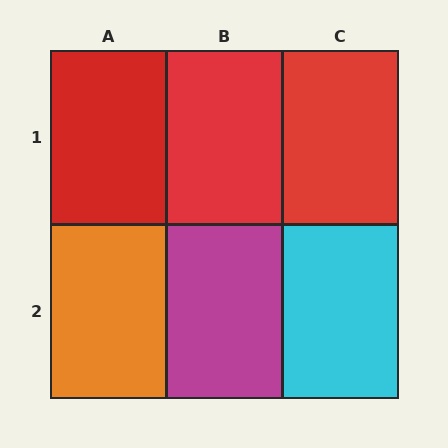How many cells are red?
3 cells are red.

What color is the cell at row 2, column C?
Cyan.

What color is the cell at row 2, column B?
Magenta.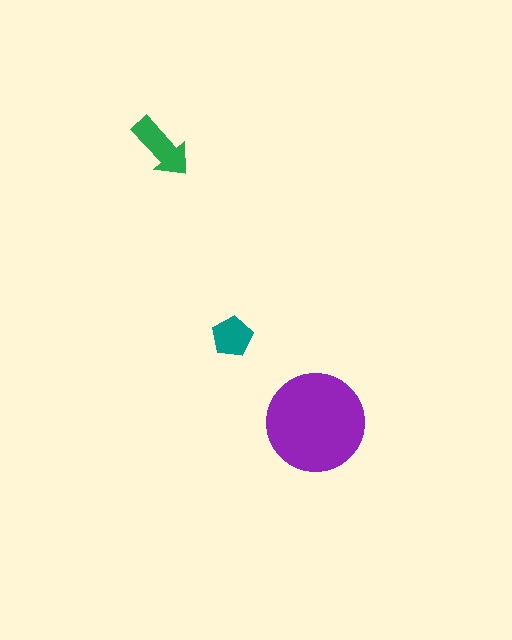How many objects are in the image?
There are 3 objects in the image.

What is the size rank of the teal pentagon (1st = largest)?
3rd.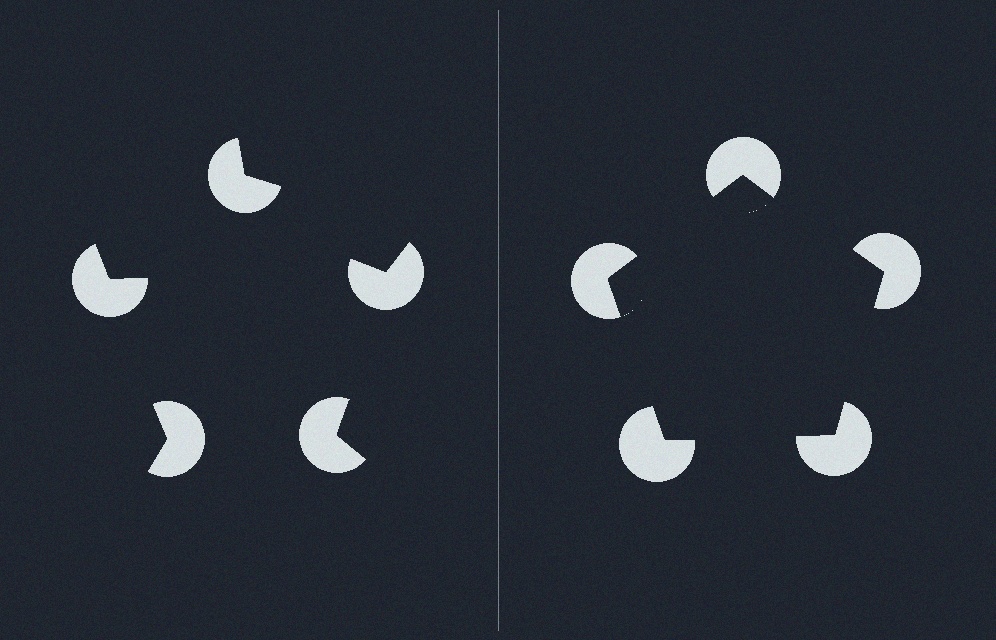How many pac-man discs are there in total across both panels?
10 — 5 on each side.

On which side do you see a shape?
An illusory pentagon appears on the right side. On the left side the wedge cuts are rotated, so no coherent shape forms.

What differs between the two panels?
The pac-man discs are positioned identically on both sides; only the wedge orientations differ. On the right they align to a pentagon; on the left they are misaligned.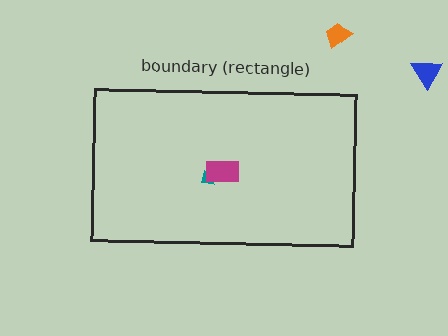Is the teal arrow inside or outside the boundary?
Inside.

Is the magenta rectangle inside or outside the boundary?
Inside.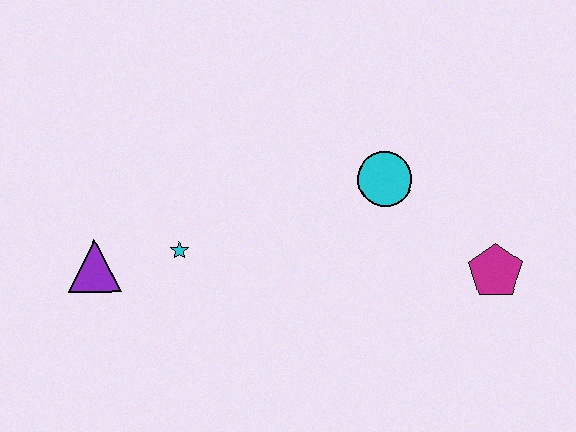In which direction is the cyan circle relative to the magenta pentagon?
The cyan circle is to the left of the magenta pentagon.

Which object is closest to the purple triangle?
The cyan star is closest to the purple triangle.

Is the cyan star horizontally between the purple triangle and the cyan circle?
Yes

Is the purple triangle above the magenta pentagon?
Yes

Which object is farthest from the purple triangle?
The magenta pentagon is farthest from the purple triangle.